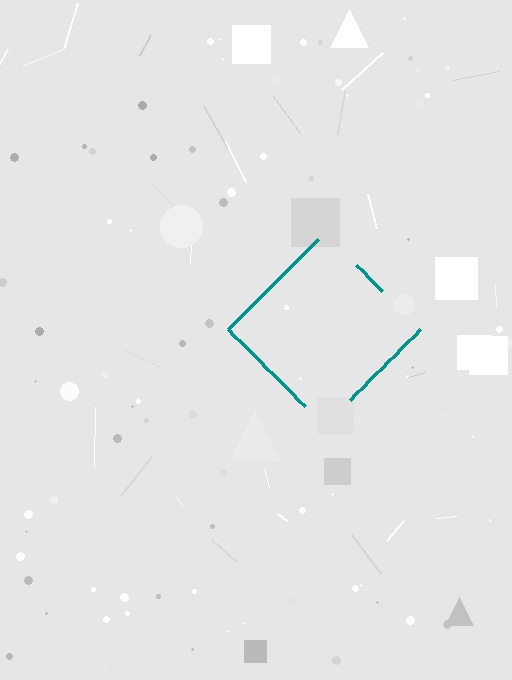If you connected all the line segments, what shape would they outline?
They would outline a diamond.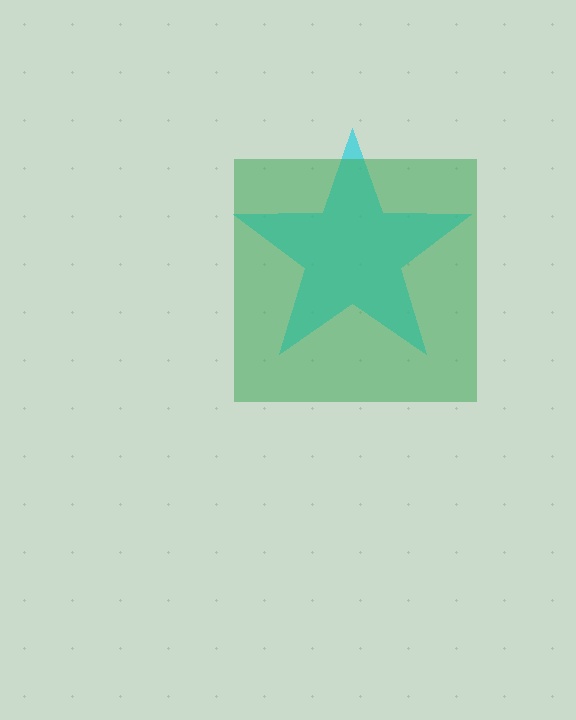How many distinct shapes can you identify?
There are 2 distinct shapes: a cyan star, a green square.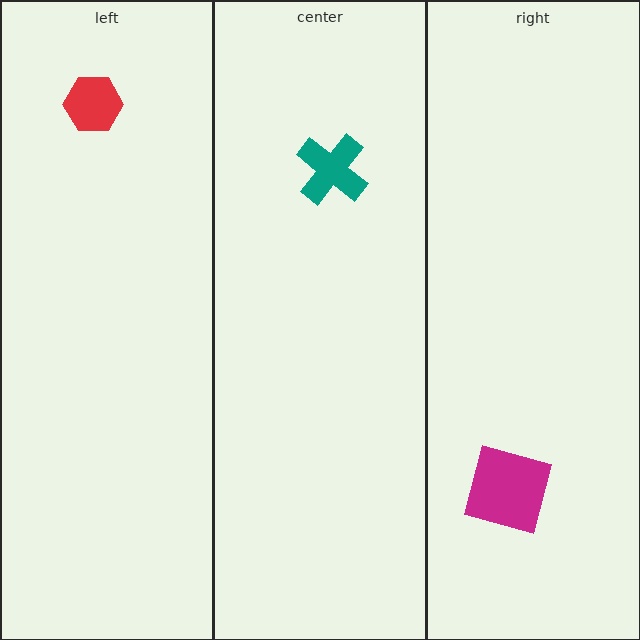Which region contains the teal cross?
The center region.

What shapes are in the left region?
The red hexagon.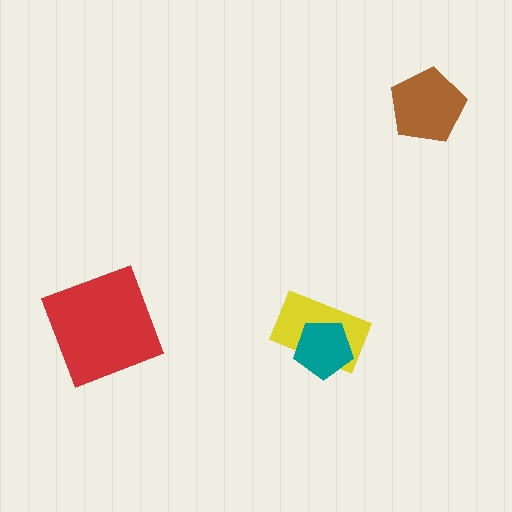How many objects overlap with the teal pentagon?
1 object overlaps with the teal pentagon.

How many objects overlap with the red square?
0 objects overlap with the red square.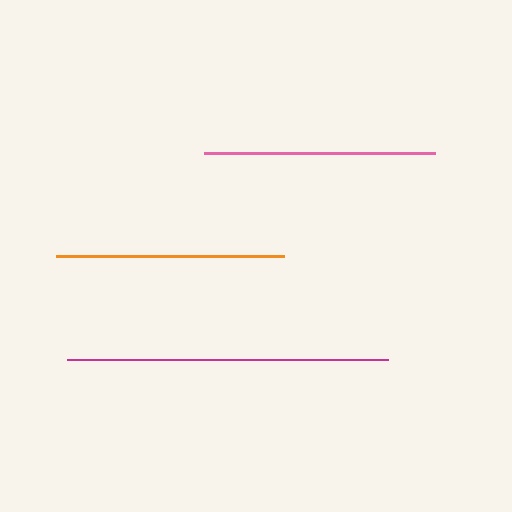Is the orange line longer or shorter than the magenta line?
The magenta line is longer than the orange line.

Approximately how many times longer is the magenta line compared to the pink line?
The magenta line is approximately 1.4 times the length of the pink line.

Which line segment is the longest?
The magenta line is the longest at approximately 321 pixels.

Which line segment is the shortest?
The orange line is the shortest at approximately 228 pixels.